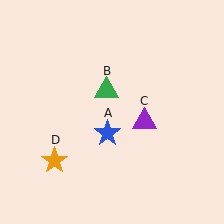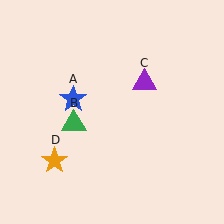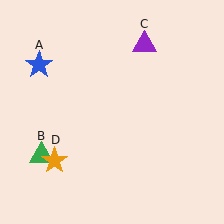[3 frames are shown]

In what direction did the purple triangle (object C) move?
The purple triangle (object C) moved up.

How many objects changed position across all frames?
3 objects changed position: blue star (object A), green triangle (object B), purple triangle (object C).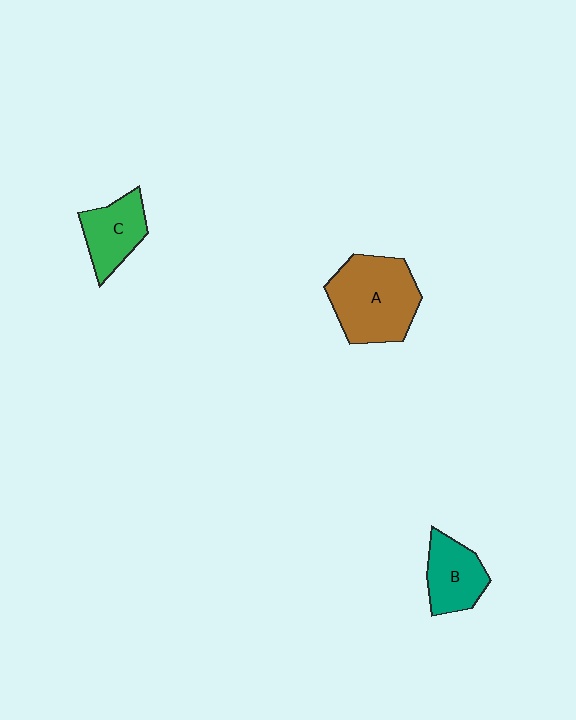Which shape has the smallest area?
Shape B (teal).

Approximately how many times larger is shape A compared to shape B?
Approximately 1.8 times.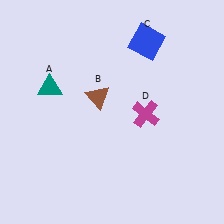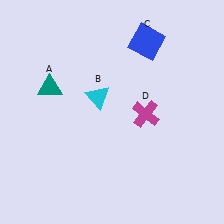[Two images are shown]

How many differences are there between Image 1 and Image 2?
There is 1 difference between the two images.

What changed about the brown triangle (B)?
In Image 1, B is brown. In Image 2, it changed to cyan.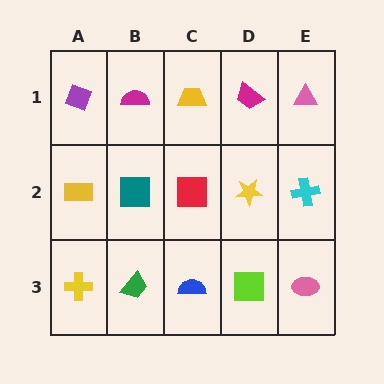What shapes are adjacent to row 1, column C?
A red square (row 2, column C), a magenta semicircle (row 1, column B), a magenta trapezoid (row 1, column D).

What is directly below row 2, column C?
A blue semicircle.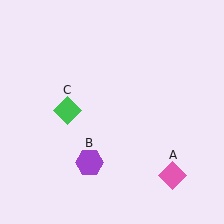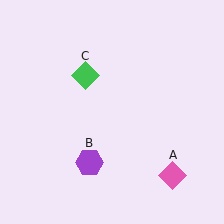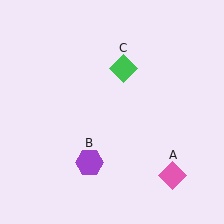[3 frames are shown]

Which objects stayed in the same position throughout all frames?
Pink diamond (object A) and purple hexagon (object B) remained stationary.